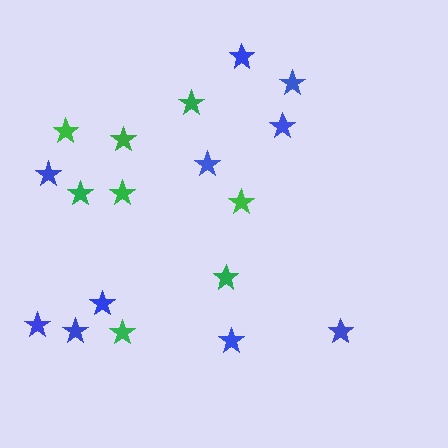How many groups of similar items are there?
There are 2 groups: one group of blue stars (10) and one group of green stars (8).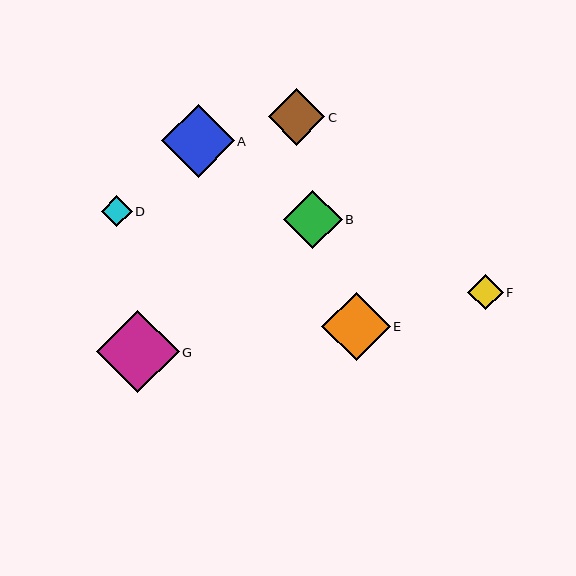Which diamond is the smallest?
Diamond D is the smallest with a size of approximately 30 pixels.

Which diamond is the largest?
Diamond G is the largest with a size of approximately 82 pixels.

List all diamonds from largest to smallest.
From largest to smallest: G, A, E, B, C, F, D.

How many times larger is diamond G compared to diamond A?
Diamond G is approximately 1.1 times the size of diamond A.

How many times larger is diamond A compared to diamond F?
Diamond A is approximately 2.0 times the size of diamond F.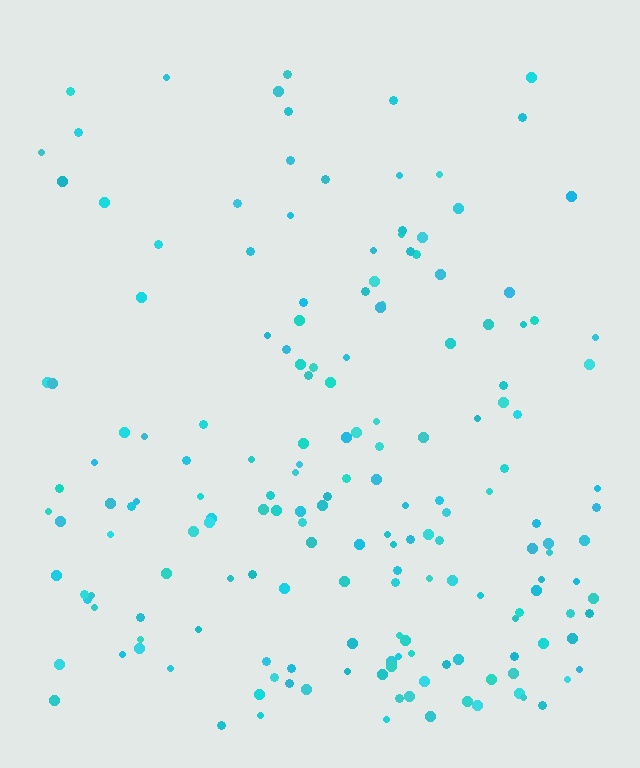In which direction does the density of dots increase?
From top to bottom, with the bottom side densest.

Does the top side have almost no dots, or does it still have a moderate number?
Still a moderate number, just noticeably fewer than the bottom.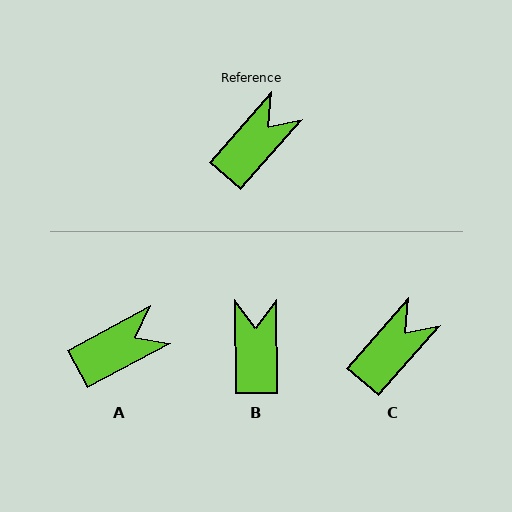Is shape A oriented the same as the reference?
No, it is off by about 21 degrees.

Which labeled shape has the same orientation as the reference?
C.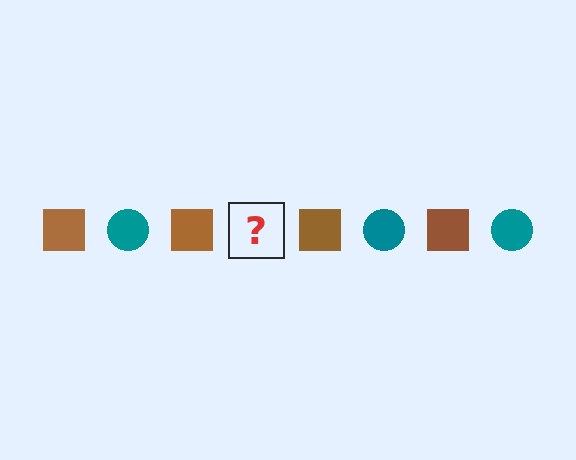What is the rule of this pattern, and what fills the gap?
The rule is that the pattern alternates between brown square and teal circle. The gap should be filled with a teal circle.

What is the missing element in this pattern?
The missing element is a teal circle.